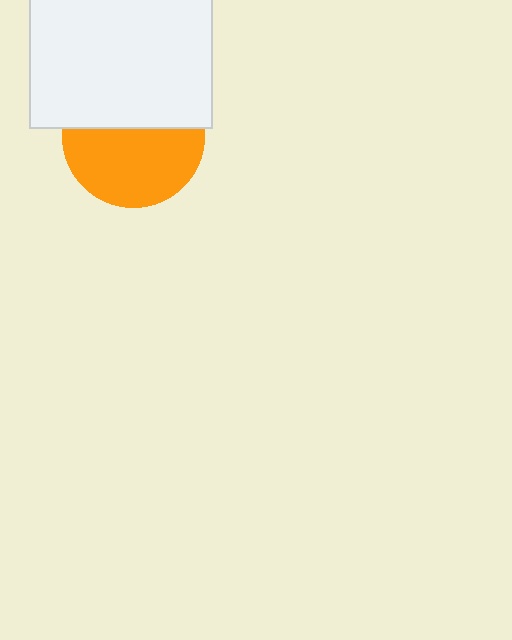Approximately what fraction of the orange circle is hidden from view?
Roughly 44% of the orange circle is hidden behind the white square.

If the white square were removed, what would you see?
You would see the complete orange circle.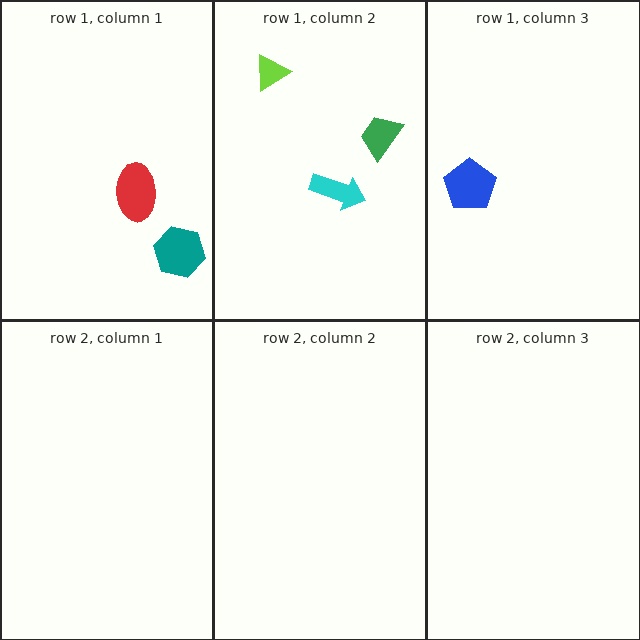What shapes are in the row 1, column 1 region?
The red ellipse, the teal hexagon.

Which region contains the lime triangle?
The row 1, column 2 region.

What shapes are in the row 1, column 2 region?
The lime triangle, the green trapezoid, the cyan arrow.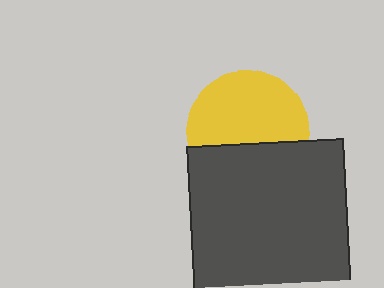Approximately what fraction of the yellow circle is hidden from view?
Roughly 39% of the yellow circle is hidden behind the dark gray square.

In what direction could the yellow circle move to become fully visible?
The yellow circle could move up. That would shift it out from behind the dark gray square entirely.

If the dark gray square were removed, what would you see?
You would see the complete yellow circle.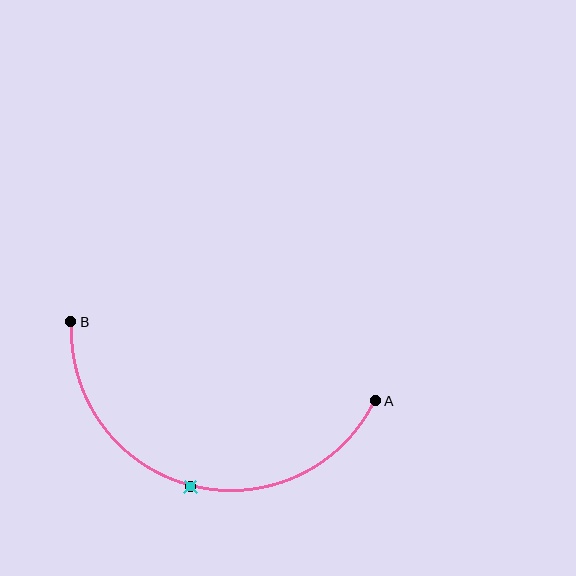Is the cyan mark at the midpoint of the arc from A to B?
Yes. The cyan mark lies on the arc at equal arc-length from both A and B — it is the arc midpoint.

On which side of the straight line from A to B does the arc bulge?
The arc bulges below the straight line connecting A and B.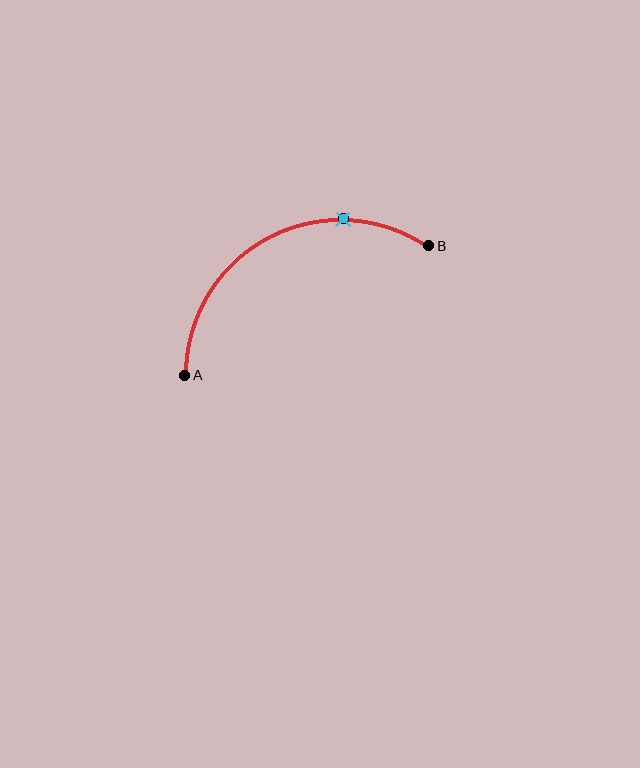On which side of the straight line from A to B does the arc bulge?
The arc bulges above the straight line connecting A and B.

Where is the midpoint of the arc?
The arc midpoint is the point on the curve farthest from the straight line joining A and B. It sits above that line.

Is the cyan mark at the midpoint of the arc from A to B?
No. The cyan mark lies on the arc but is closer to endpoint B. The arc midpoint would be at the point on the curve equidistant along the arc from both A and B.